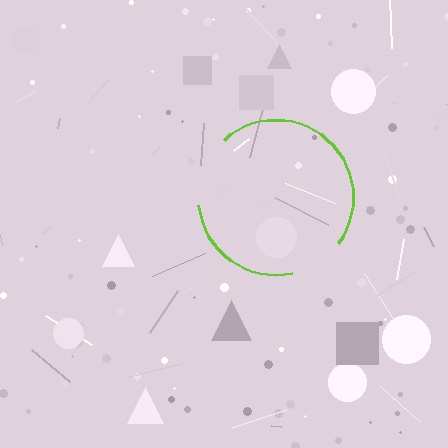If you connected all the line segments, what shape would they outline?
They would outline a circle.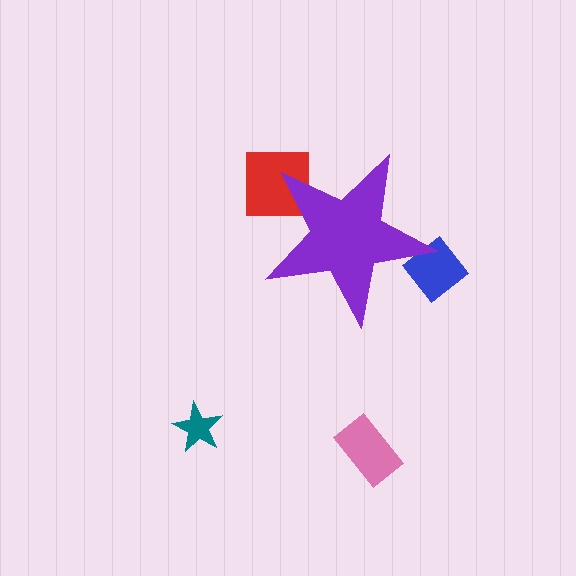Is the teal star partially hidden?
No, the teal star is fully visible.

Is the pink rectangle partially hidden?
No, the pink rectangle is fully visible.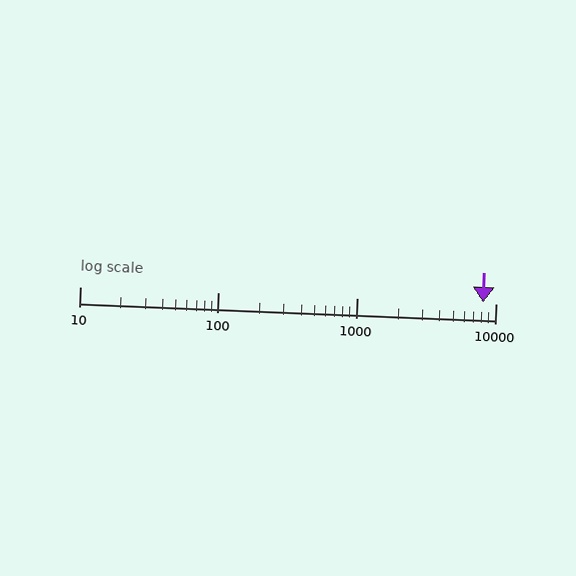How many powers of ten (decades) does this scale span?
The scale spans 3 decades, from 10 to 10000.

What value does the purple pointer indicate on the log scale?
The pointer indicates approximately 8100.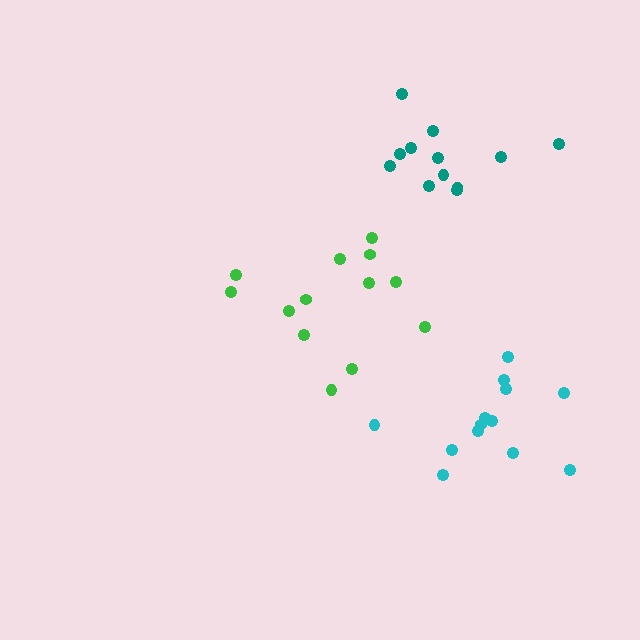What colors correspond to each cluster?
The clusters are colored: cyan, teal, green.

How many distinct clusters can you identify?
There are 3 distinct clusters.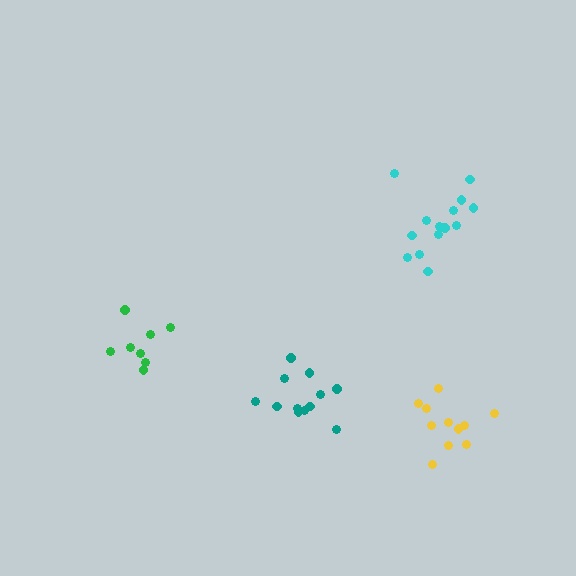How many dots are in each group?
Group 1: 8 dots, Group 2: 14 dots, Group 3: 12 dots, Group 4: 11 dots (45 total).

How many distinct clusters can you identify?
There are 4 distinct clusters.